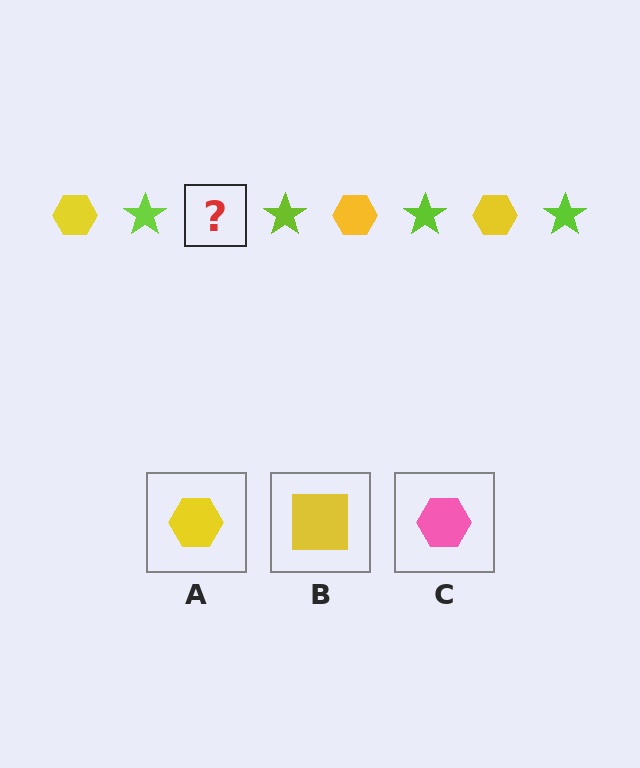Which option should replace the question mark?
Option A.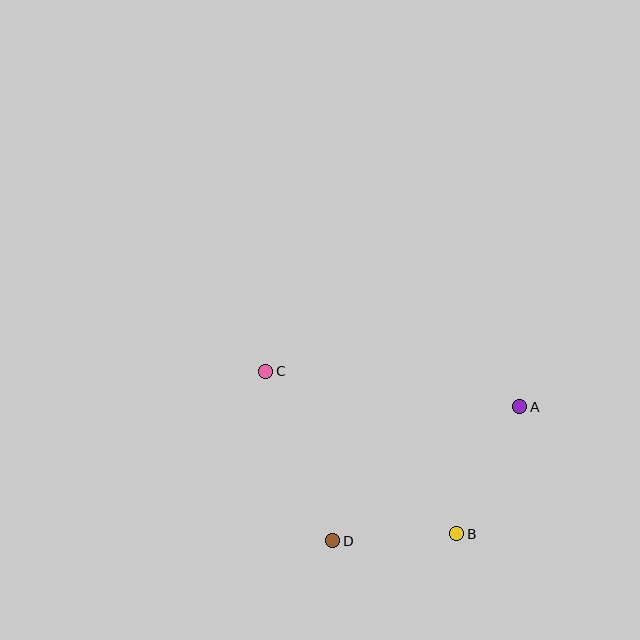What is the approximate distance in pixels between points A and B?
The distance between A and B is approximately 141 pixels.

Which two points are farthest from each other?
Points A and C are farthest from each other.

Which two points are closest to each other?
Points B and D are closest to each other.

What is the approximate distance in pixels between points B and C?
The distance between B and C is approximately 251 pixels.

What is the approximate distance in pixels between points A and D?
The distance between A and D is approximately 230 pixels.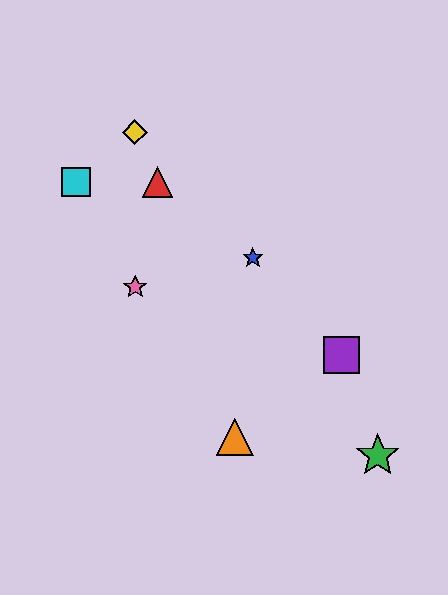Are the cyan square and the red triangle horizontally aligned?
Yes, both are at y≈182.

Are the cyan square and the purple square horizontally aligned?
No, the cyan square is at y≈182 and the purple square is at y≈355.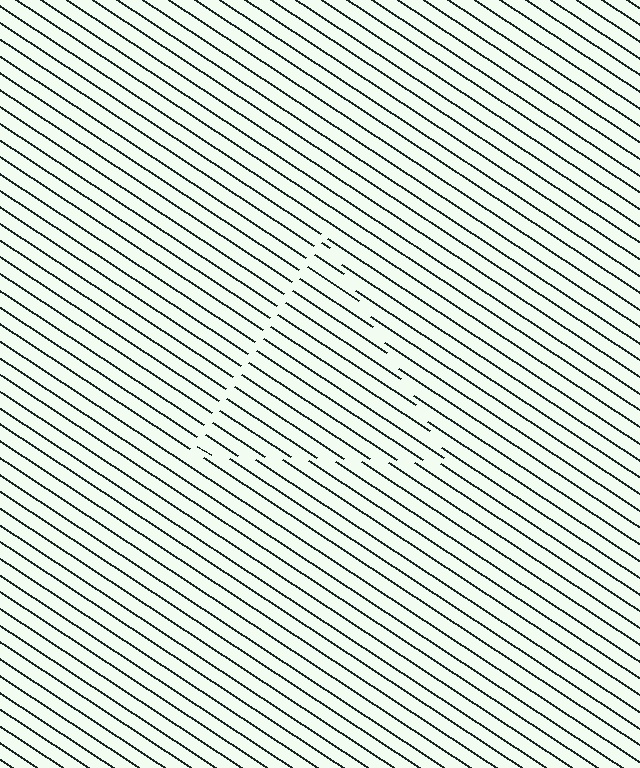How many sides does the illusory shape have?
3 sides — the line-ends trace a triangle.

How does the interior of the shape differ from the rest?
The interior of the shape contains the same grating, shifted by half a period — the contour is defined by the phase discontinuity where line-ends from the inner and outer gratings abut.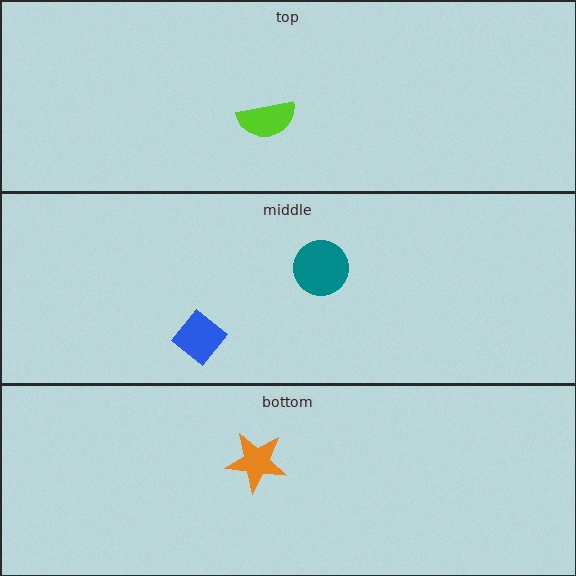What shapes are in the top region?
The lime semicircle.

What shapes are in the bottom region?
The orange star.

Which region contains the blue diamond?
The middle region.